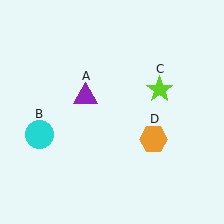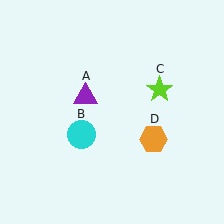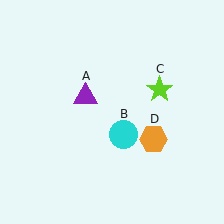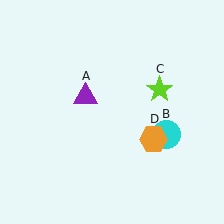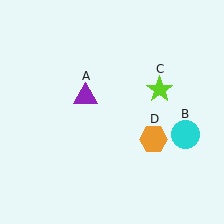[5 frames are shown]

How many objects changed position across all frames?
1 object changed position: cyan circle (object B).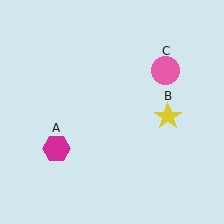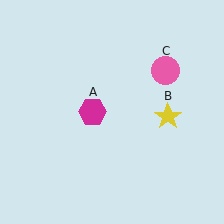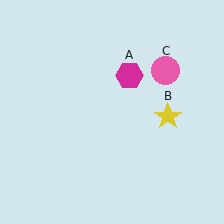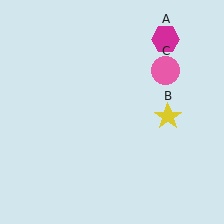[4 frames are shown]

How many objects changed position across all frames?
1 object changed position: magenta hexagon (object A).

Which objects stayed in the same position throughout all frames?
Yellow star (object B) and pink circle (object C) remained stationary.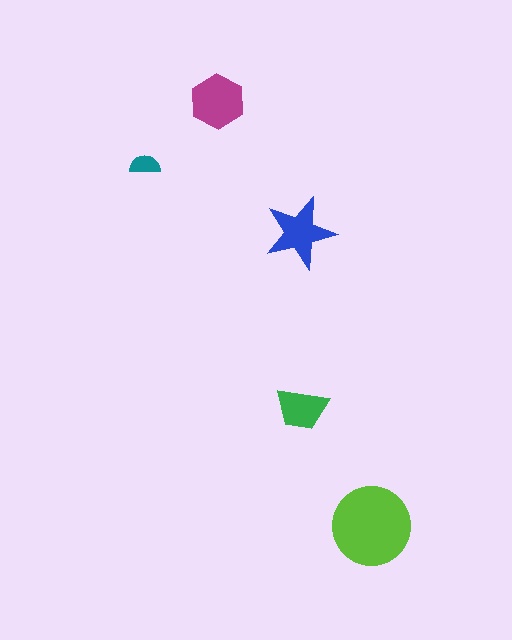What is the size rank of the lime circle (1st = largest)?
1st.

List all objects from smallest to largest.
The teal semicircle, the green trapezoid, the blue star, the magenta hexagon, the lime circle.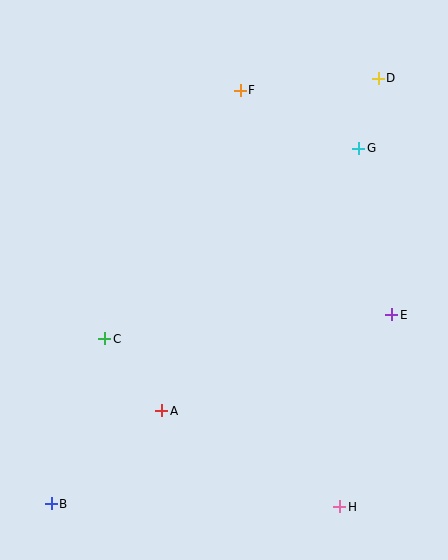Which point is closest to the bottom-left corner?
Point B is closest to the bottom-left corner.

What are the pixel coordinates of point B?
Point B is at (51, 504).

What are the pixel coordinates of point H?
Point H is at (340, 507).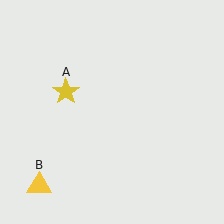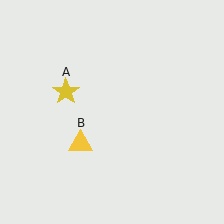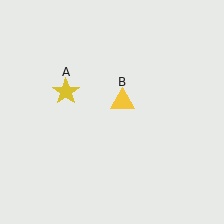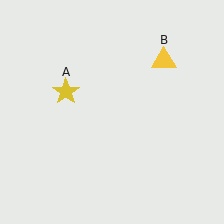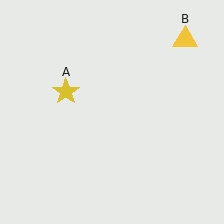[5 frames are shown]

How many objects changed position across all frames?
1 object changed position: yellow triangle (object B).